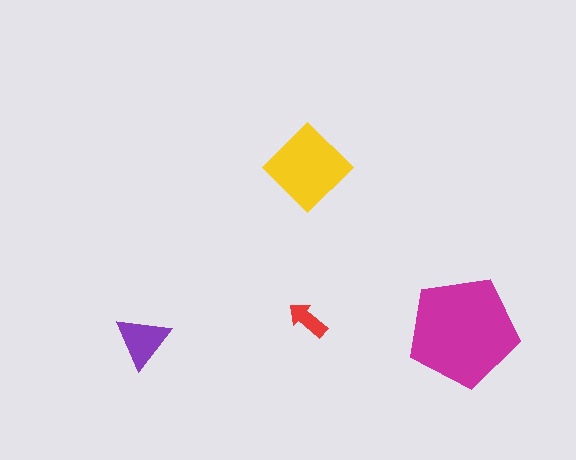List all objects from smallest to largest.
The red arrow, the purple triangle, the yellow diamond, the magenta pentagon.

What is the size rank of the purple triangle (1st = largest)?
3rd.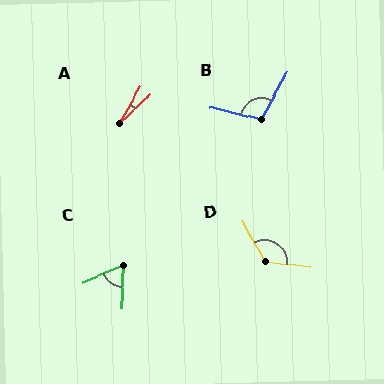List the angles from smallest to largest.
A (17°), C (64°), B (105°), D (125°).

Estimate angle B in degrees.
Approximately 105 degrees.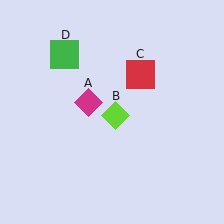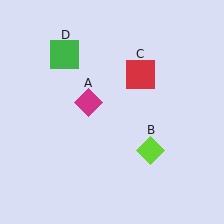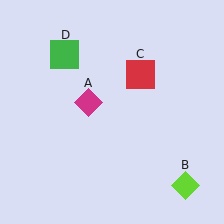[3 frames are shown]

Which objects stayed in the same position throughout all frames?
Magenta diamond (object A) and red square (object C) and green square (object D) remained stationary.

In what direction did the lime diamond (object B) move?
The lime diamond (object B) moved down and to the right.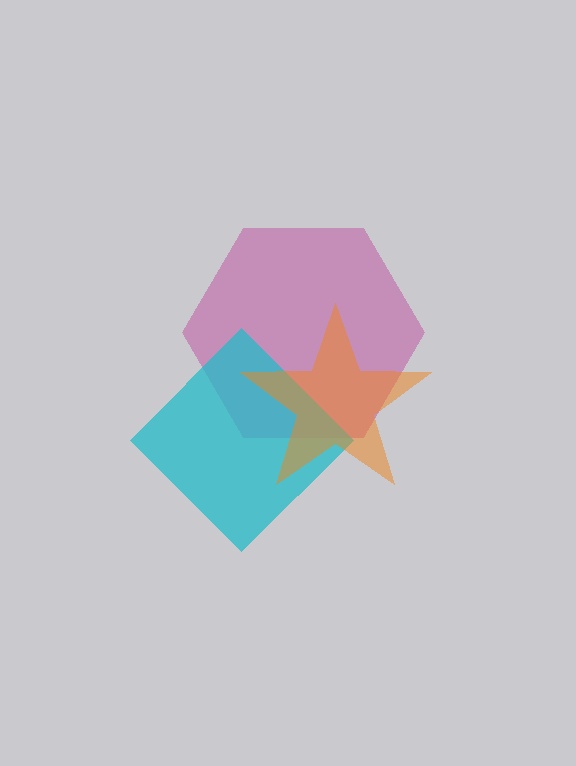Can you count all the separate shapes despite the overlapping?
Yes, there are 3 separate shapes.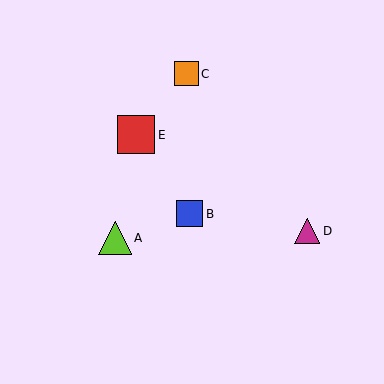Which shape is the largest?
The red square (labeled E) is the largest.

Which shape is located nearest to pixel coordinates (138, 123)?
The red square (labeled E) at (136, 135) is nearest to that location.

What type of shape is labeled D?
Shape D is a magenta triangle.